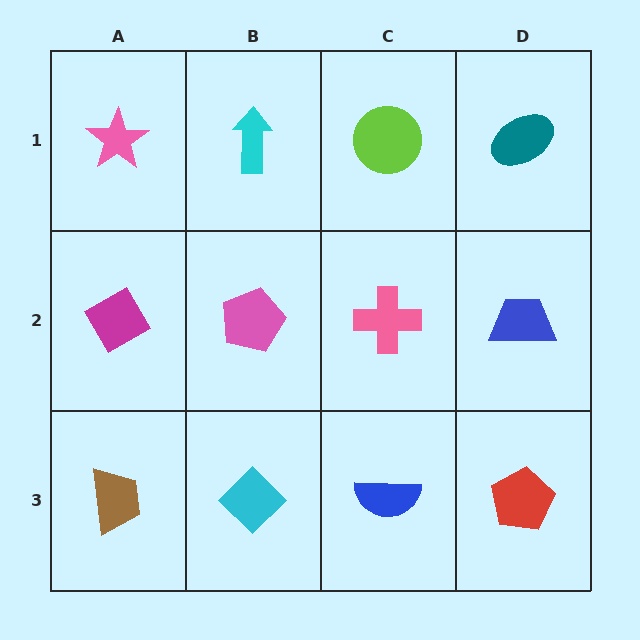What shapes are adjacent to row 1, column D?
A blue trapezoid (row 2, column D), a lime circle (row 1, column C).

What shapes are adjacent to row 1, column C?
A pink cross (row 2, column C), a cyan arrow (row 1, column B), a teal ellipse (row 1, column D).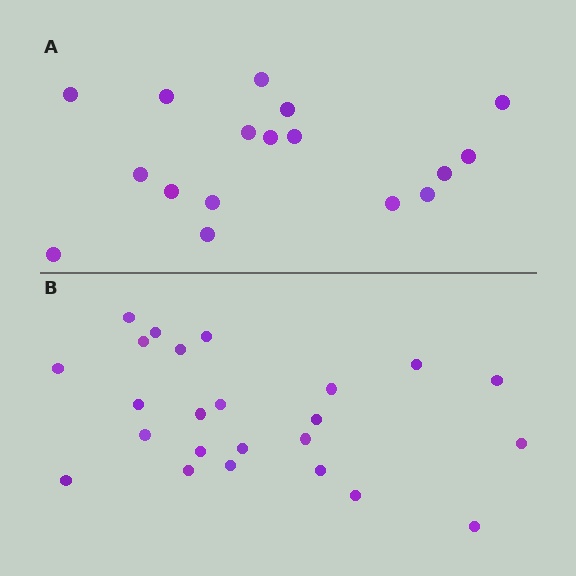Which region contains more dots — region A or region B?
Region B (the bottom region) has more dots.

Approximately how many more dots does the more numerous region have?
Region B has roughly 8 or so more dots than region A.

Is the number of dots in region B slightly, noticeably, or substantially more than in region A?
Region B has noticeably more, but not dramatically so. The ratio is roughly 1.4 to 1.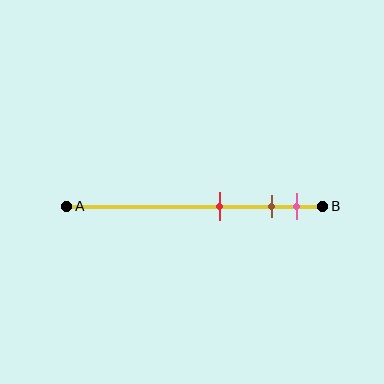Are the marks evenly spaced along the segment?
No, the marks are not evenly spaced.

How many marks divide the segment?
There are 3 marks dividing the segment.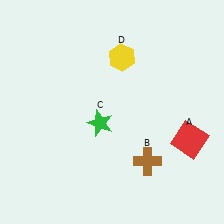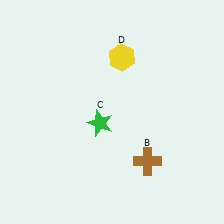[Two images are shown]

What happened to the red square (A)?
The red square (A) was removed in Image 2. It was in the bottom-right area of Image 1.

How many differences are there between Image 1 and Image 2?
There is 1 difference between the two images.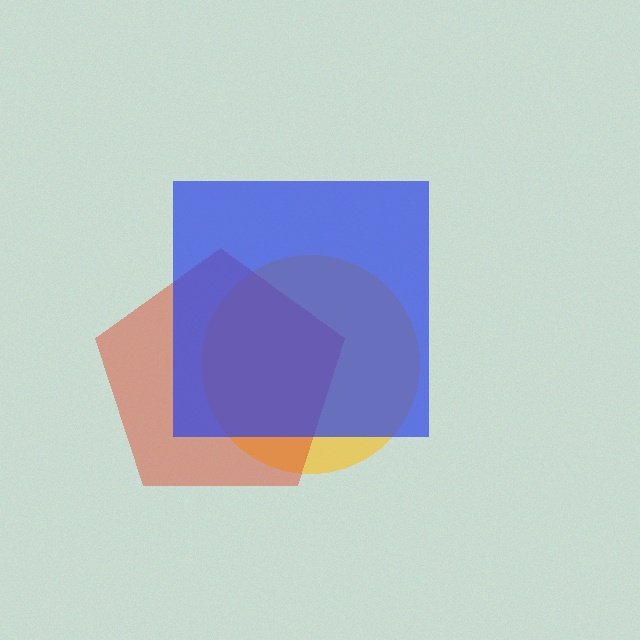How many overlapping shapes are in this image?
There are 3 overlapping shapes in the image.